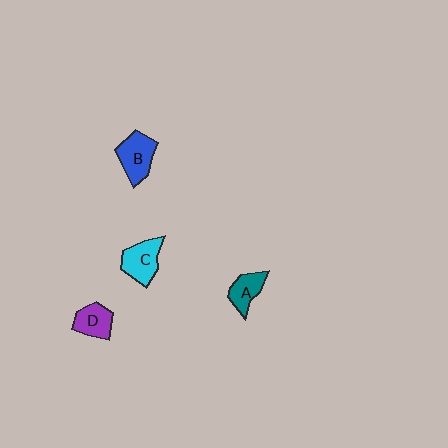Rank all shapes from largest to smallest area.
From largest to smallest: B (blue), C (cyan), D (purple), A (teal).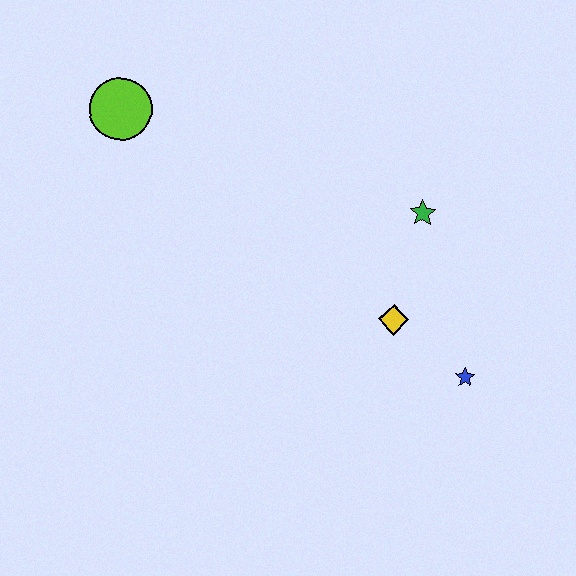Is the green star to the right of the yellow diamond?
Yes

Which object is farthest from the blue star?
The lime circle is farthest from the blue star.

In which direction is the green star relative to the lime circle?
The green star is to the right of the lime circle.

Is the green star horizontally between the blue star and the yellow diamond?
Yes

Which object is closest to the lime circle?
The green star is closest to the lime circle.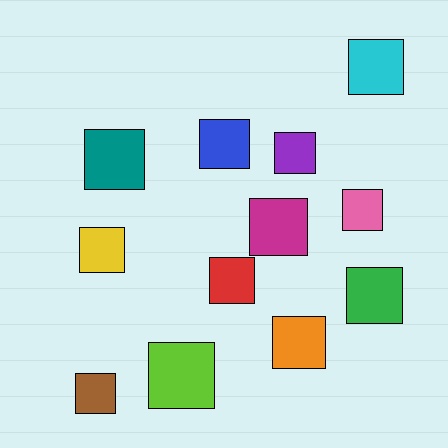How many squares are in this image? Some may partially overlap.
There are 12 squares.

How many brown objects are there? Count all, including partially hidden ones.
There is 1 brown object.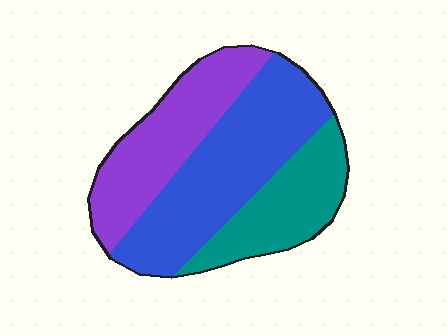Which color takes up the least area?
Teal, at roughly 25%.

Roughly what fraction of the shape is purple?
Purple takes up about one third (1/3) of the shape.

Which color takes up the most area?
Blue, at roughly 45%.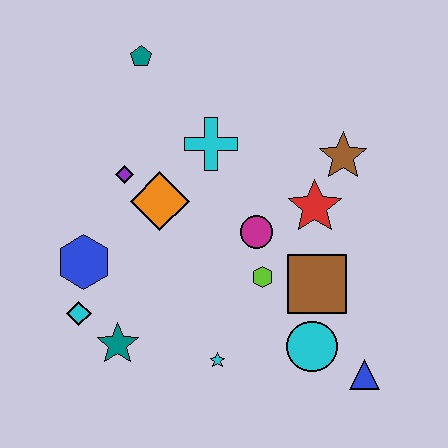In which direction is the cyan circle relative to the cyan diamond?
The cyan circle is to the right of the cyan diamond.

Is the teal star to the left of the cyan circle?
Yes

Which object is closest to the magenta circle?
The lime hexagon is closest to the magenta circle.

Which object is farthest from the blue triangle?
The teal pentagon is farthest from the blue triangle.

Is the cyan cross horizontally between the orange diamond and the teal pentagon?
No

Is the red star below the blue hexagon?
No